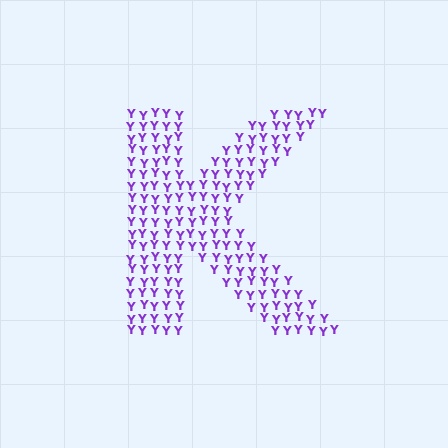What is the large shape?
The large shape is the letter K.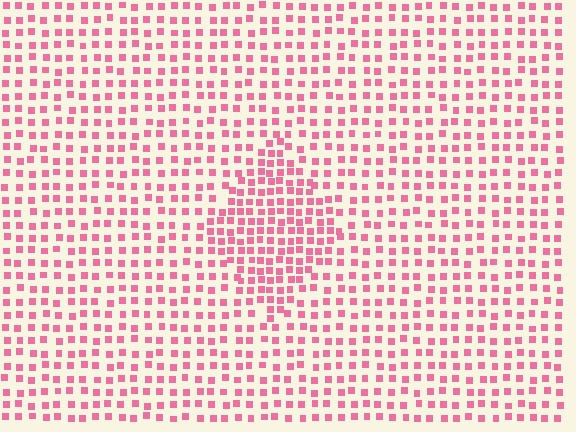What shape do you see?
I see a diamond.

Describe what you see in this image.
The image contains small pink elements arranged at two different densities. A diamond-shaped region is visible where the elements are more densely packed than the surrounding area.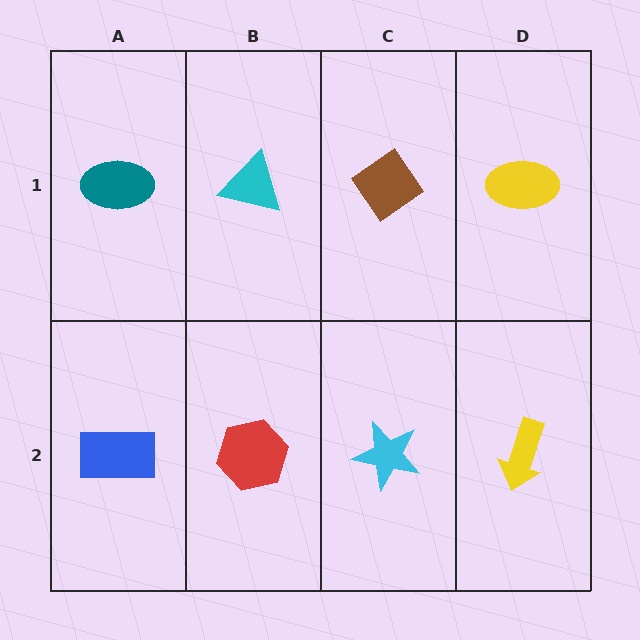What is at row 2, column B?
A red hexagon.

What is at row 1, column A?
A teal ellipse.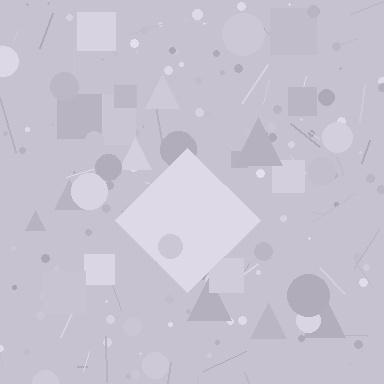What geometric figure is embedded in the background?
A diamond is embedded in the background.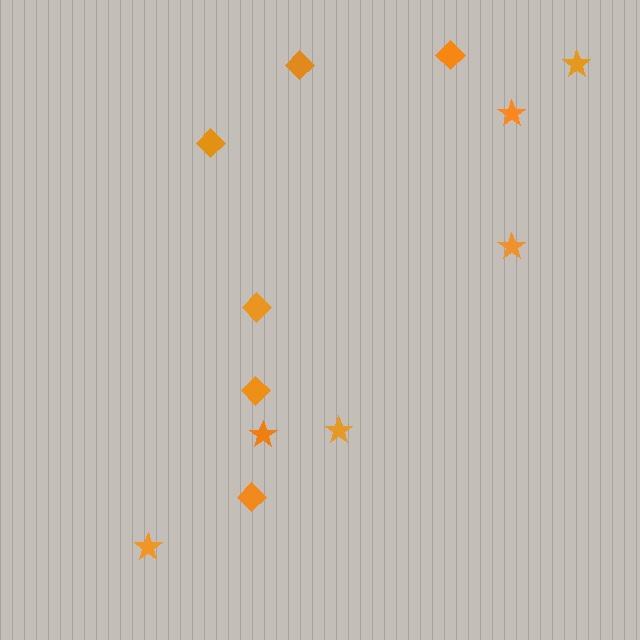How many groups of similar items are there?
There are 2 groups: one group of stars (6) and one group of diamonds (6).